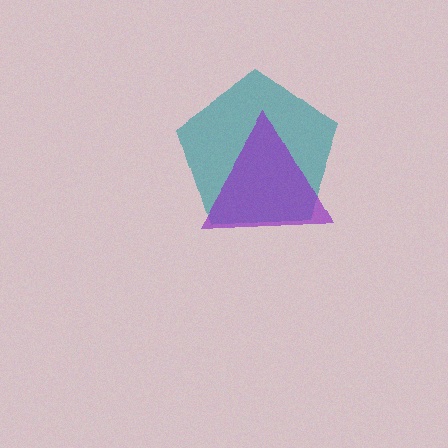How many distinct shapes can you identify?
There are 2 distinct shapes: a teal pentagon, a purple triangle.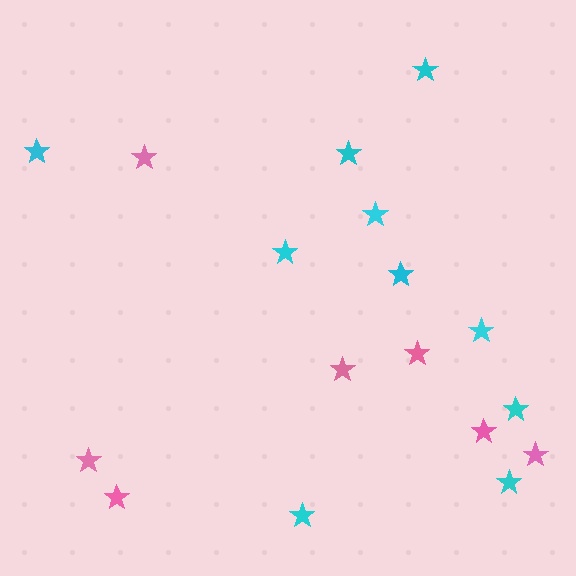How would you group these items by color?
There are 2 groups: one group of pink stars (7) and one group of cyan stars (10).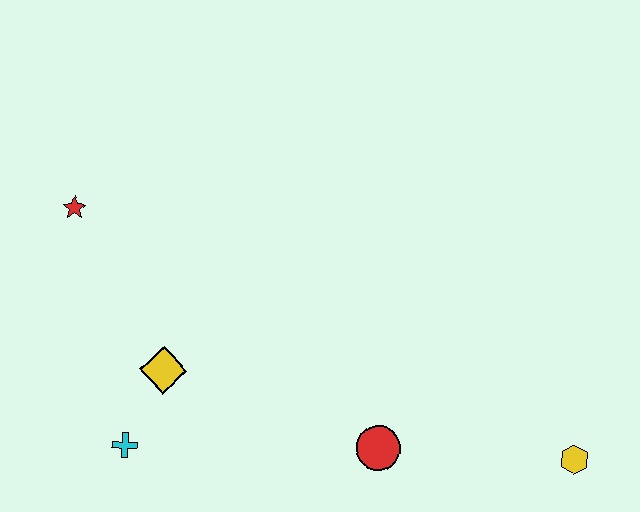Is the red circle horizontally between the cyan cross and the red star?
No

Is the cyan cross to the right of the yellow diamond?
No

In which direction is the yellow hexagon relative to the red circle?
The yellow hexagon is to the right of the red circle.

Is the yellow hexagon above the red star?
No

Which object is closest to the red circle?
The yellow hexagon is closest to the red circle.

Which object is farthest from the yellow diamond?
The yellow hexagon is farthest from the yellow diamond.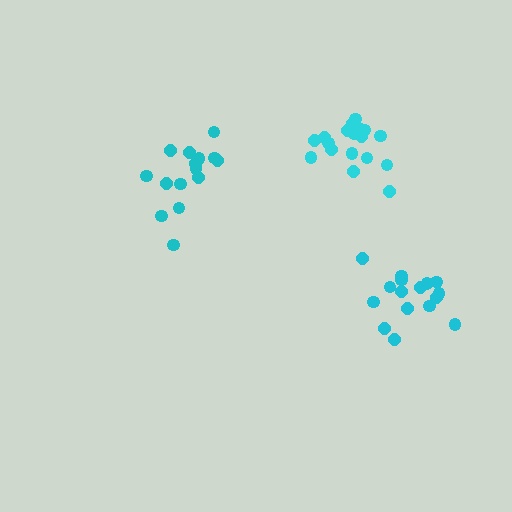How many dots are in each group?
Group 1: 15 dots, Group 2: 16 dots, Group 3: 18 dots (49 total).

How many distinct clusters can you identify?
There are 3 distinct clusters.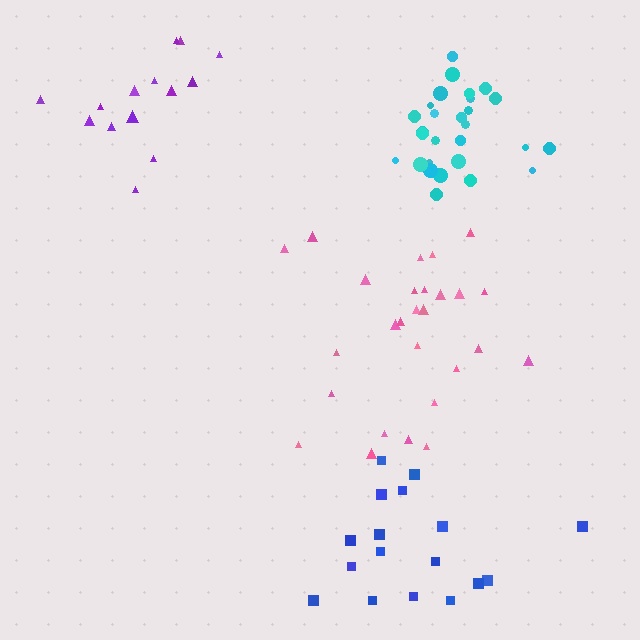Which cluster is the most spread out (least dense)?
Blue.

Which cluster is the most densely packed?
Cyan.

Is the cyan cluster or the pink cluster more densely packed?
Cyan.